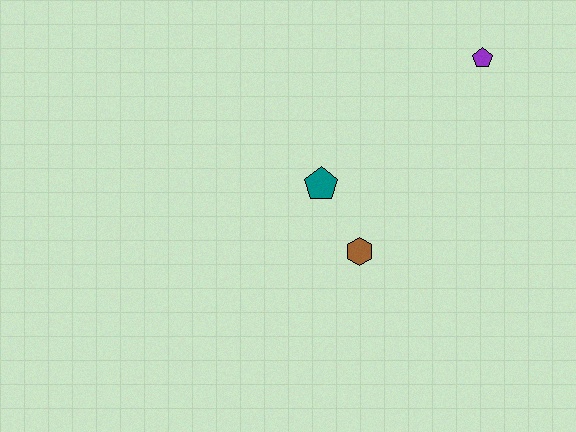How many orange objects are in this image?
There are no orange objects.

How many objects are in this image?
There are 3 objects.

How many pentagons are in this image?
There are 2 pentagons.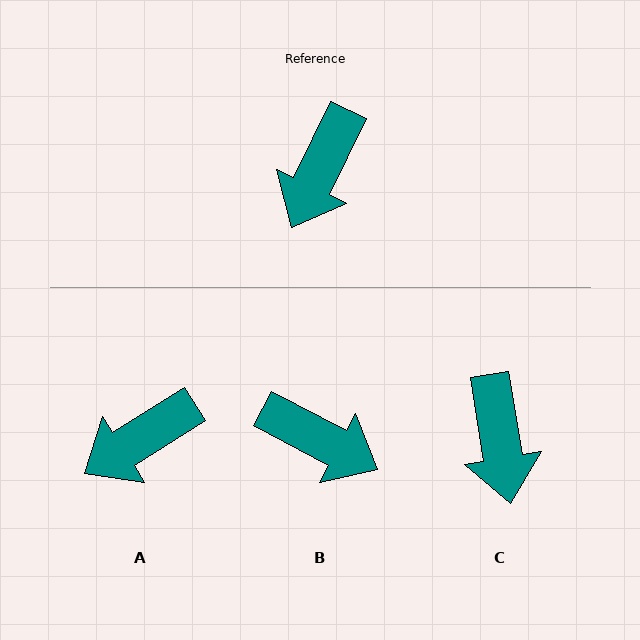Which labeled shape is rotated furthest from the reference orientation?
B, about 88 degrees away.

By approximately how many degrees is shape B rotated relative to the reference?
Approximately 88 degrees counter-clockwise.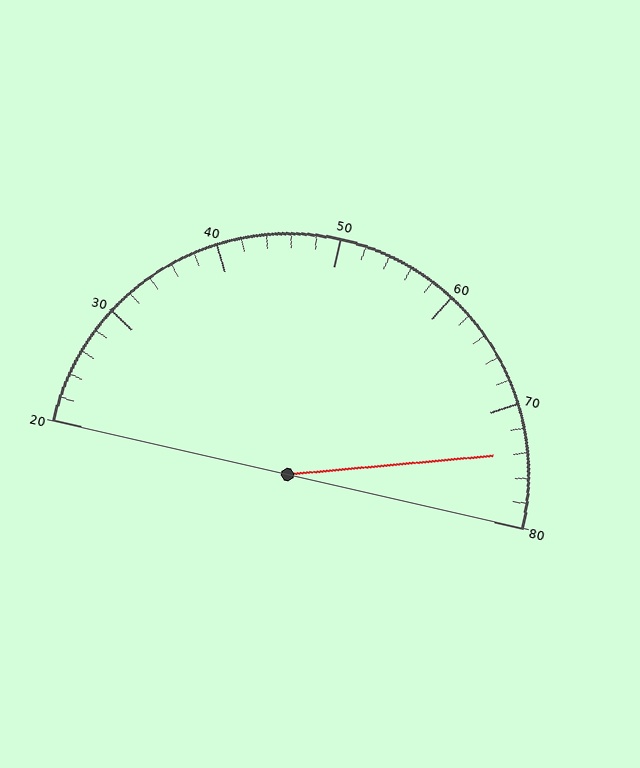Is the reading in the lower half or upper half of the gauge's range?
The reading is in the upper half of the range (20 to 80).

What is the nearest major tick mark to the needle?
The nearest major tick mark is 70.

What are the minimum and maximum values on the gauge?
The gauge ranges from 20 to 80.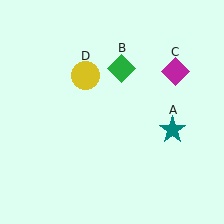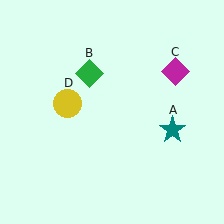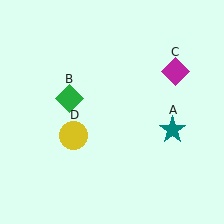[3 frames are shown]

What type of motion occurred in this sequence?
The green diamond (object B), yellow circle (object D) rotated counterclockwise around the center of the scene.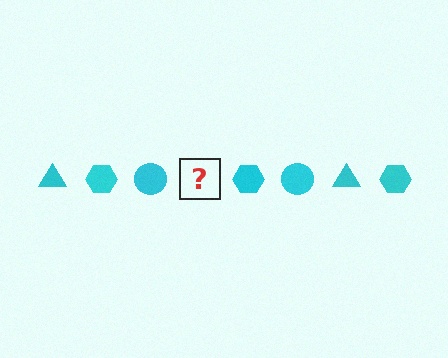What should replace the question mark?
The question mark should be replaced with a cyan triangle.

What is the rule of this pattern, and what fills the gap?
The rule is that the pattern cycles through triangle, hexagon, circle shapes in cyan. The gap should be filled with a cyan triangle.